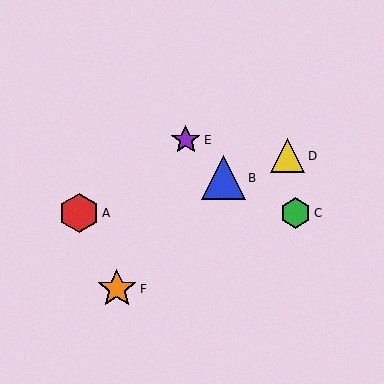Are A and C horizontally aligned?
Yes, both are at y≈213.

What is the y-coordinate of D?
Object D is at y≈156.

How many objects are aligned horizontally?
2 objects (A, C) are aligned horizontally.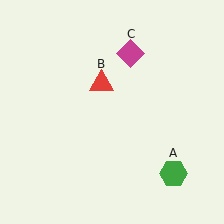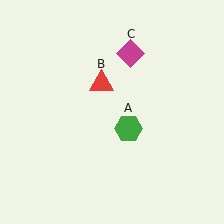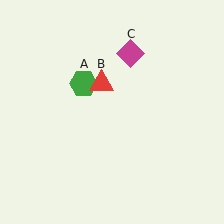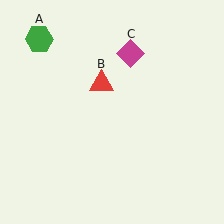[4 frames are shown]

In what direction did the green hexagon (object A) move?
The green hexagon (object A) moved up and to the left.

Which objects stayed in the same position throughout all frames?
Red triangle (object B) and magenta diamond (object C) remained stationary.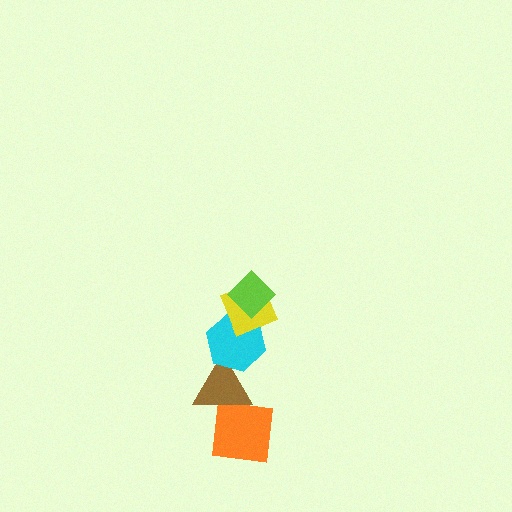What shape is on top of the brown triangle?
The cyan hexagon is on top of the brown triangle.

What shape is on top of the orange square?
The brown triangle is on top of the orange square.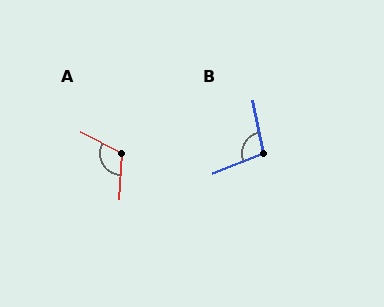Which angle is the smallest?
B, at approximately 100 degrees.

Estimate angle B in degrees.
Approximately 100 degrees.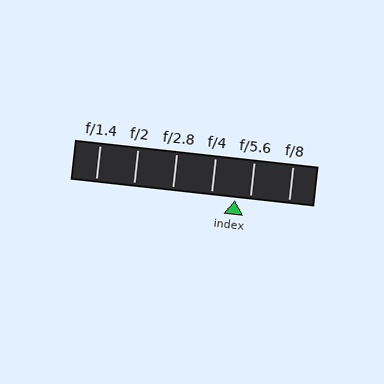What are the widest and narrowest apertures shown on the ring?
The widest aperture shown is f/1.4 and the narrowest is f/8.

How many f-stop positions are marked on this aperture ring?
There are 6 f-stop positions marked.